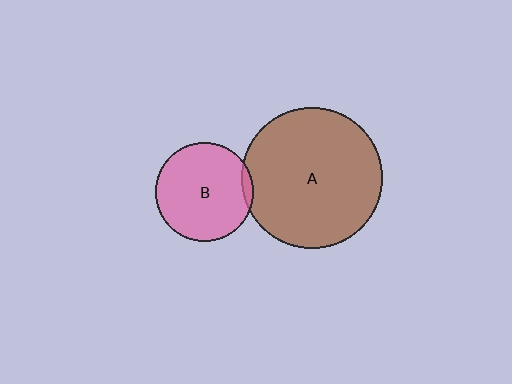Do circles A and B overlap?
Yes.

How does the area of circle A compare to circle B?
Approximately 2.0 times.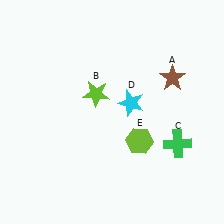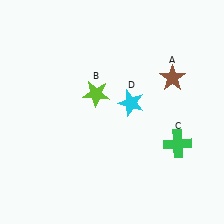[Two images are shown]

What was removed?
The lime hexagon (E) was removed in Image 2.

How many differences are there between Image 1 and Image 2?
There is 1 difference between the two images.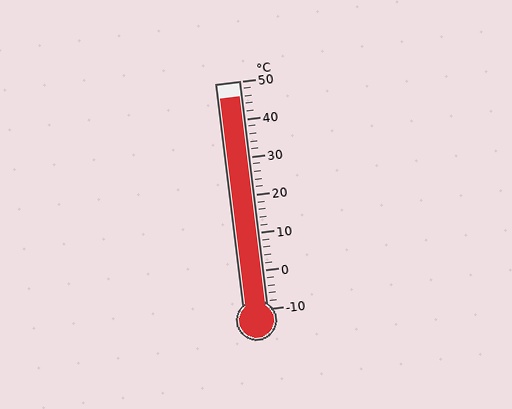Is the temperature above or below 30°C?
The temperature is above 30°C.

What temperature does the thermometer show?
The thermometer shows approximately 46°C.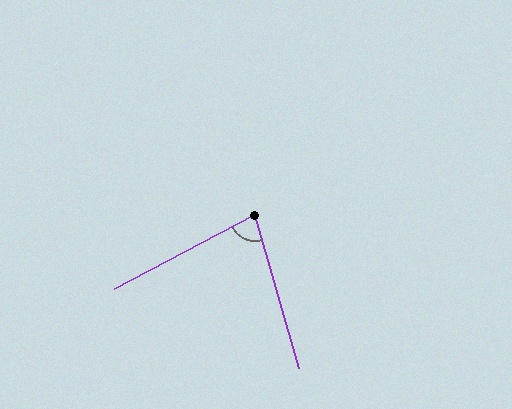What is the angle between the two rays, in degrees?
Approximately 78 degrees.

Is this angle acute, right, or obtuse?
It is acute.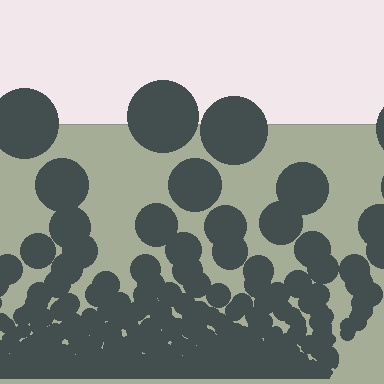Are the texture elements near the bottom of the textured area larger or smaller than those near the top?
Smaller. The gradient is inverted — elements near the bottom are smaller and denser.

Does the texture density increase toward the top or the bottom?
Density increases toward the bottom.